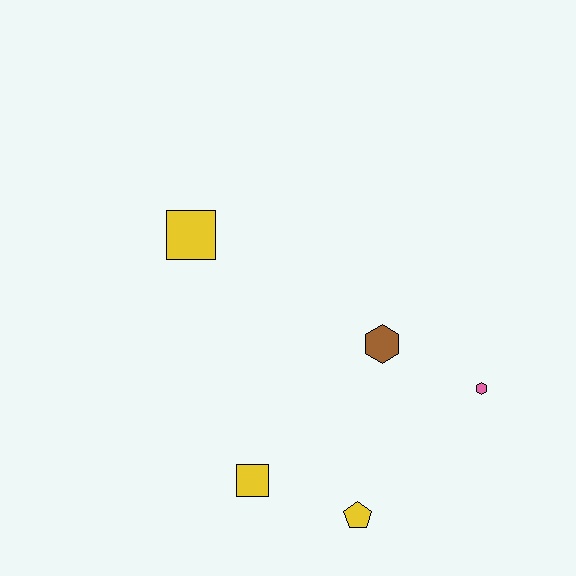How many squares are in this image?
There are 2 squares.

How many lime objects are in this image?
There are no lime objects.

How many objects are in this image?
There are 5 objects.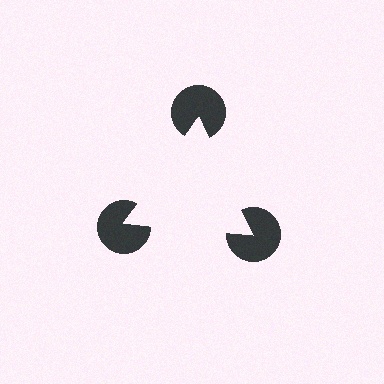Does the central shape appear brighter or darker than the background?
It typically appears slightly brighter than the background, even though no actual brightness change is drawn.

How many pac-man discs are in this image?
There are 3 — one at each vertex of the illusory triangle.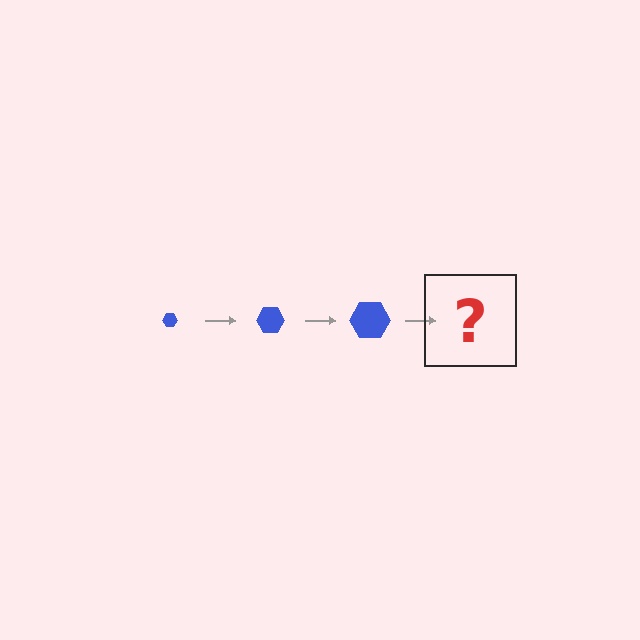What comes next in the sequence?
The next element should be a blue hexagon, larger than the previous one.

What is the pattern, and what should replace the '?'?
The pattern is that the hexagon gets progressively larger each step. The '?' should be a blue hexagon, larger than the previous one.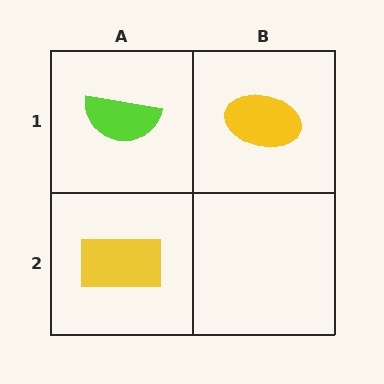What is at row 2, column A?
A yellow rectangle.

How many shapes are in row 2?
1 shape.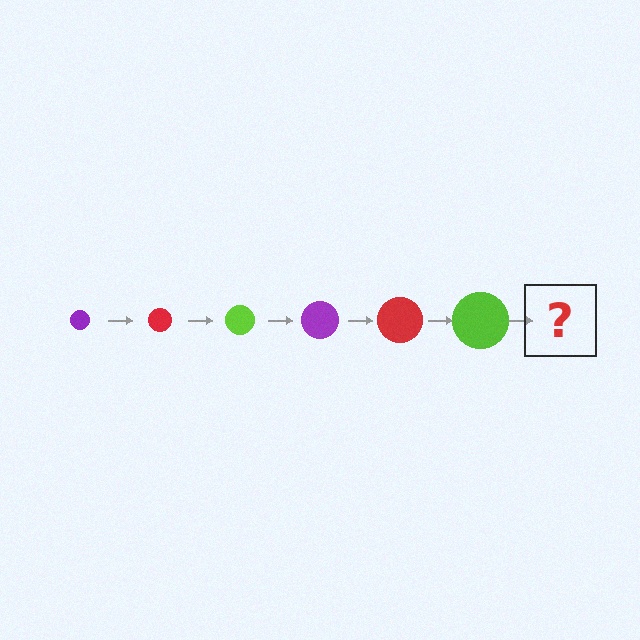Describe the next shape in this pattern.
It should be a purple circle, larger than the previous one.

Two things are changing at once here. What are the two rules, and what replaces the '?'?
The two rules are that the circle grows larger each step and the color cycles through purple, red, and lime. The '?' should be a purple circle, larger than the previous one.